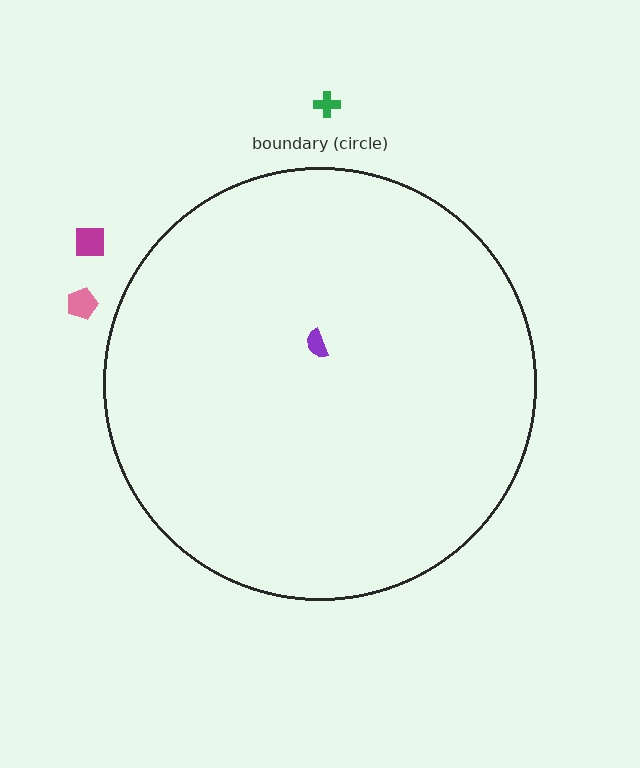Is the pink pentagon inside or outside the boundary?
Outside.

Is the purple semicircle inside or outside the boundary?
Inside.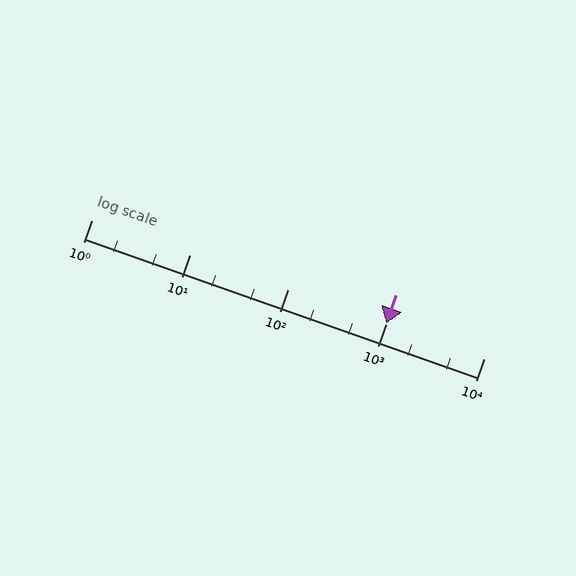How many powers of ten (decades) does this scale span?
The scale spans 4 decades, from 1 to 10000.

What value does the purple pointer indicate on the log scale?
The pointer indicates approximately 1000.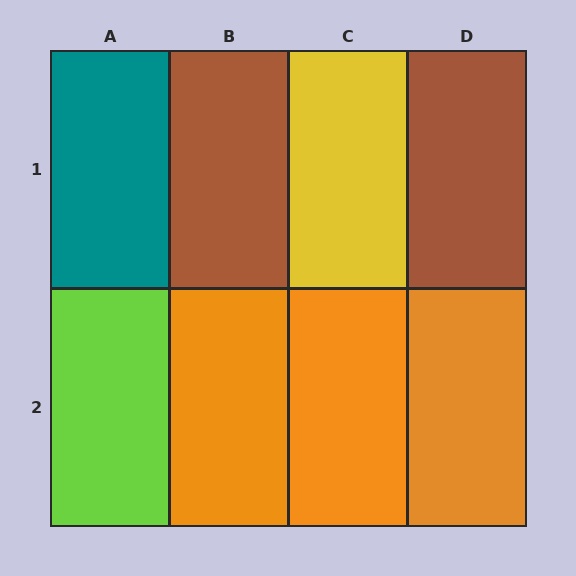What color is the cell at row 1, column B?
Brown.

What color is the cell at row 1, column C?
Yellow.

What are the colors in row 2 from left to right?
Lime, orange, orange, orange.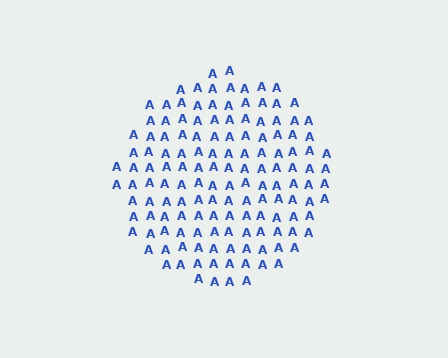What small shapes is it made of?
It is made of small letter A's.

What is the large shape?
The large shape is a circle.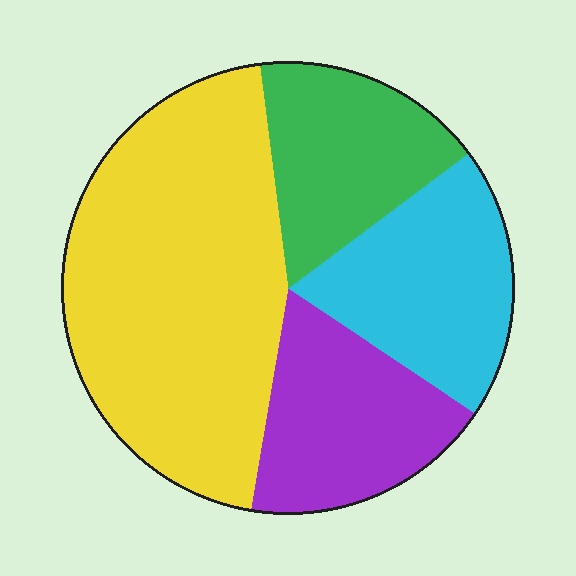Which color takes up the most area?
Yellow, at roughly 45%.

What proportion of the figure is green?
Green covers roughly 15% of the figure.